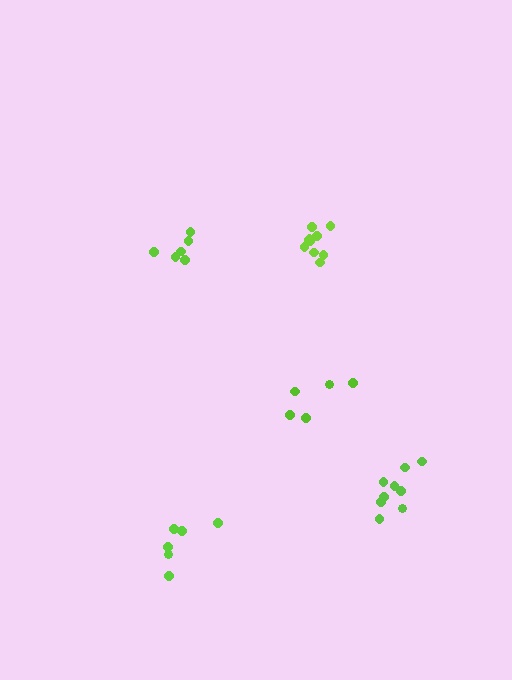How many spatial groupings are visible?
There are 5 spatial groupings.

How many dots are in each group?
Group 1: 5 dots, Group 2: 6 dots, Group 3: 9 dots, Group 4: 10 dots, Group 5: 6 dots (36 total).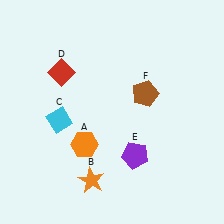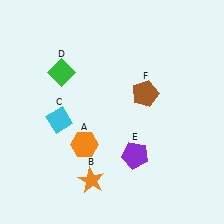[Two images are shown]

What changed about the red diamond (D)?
In Image 1, D is red. In Image 2, it changed to green.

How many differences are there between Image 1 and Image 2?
There is 1 difference between the two images.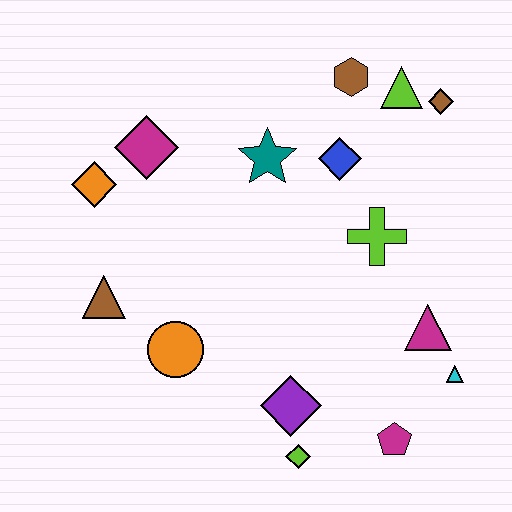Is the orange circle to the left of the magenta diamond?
No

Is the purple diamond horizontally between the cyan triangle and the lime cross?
No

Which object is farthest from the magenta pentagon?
The orange diamond is farthest from the magenta pentagon.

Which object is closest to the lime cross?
The blue diamond is closest to the lime cross.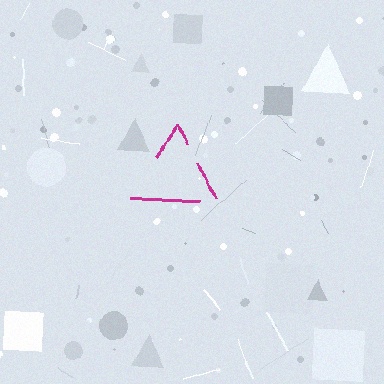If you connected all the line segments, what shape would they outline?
They would outline a triangle.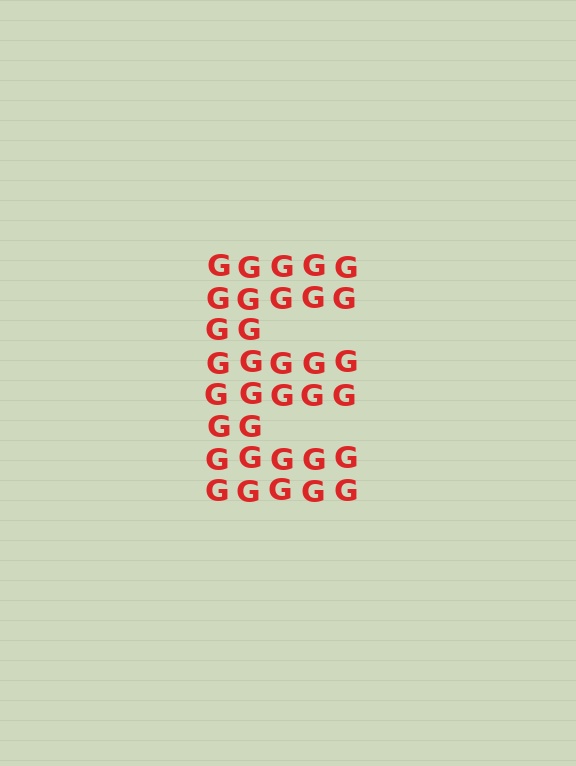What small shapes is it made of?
It is made of small letter G's.